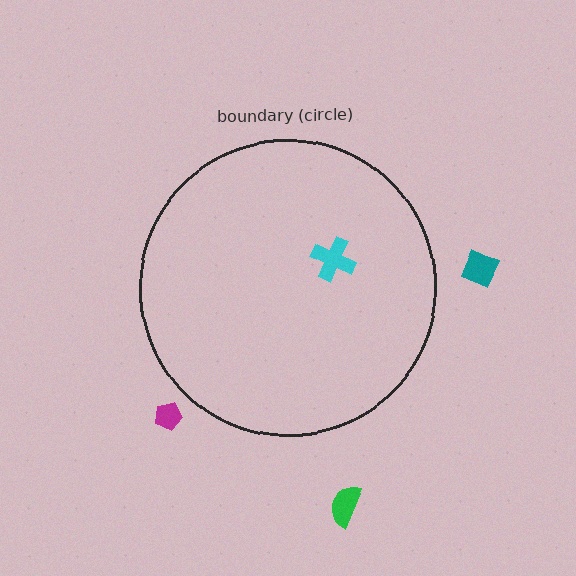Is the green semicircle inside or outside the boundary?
Outside.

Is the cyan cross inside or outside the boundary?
Inside.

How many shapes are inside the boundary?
1 inside, 3 outside.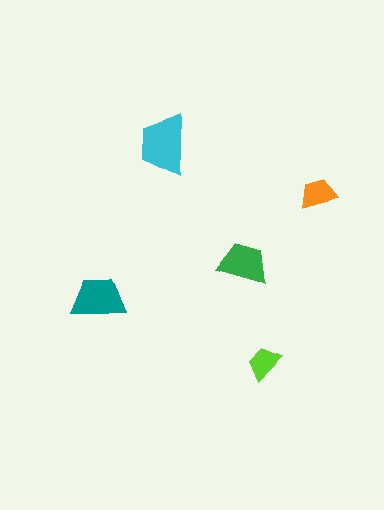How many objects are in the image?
There are 5 objects in the image.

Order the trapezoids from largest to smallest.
the cyan one, the teal one, the green one, the orange one, the lime one.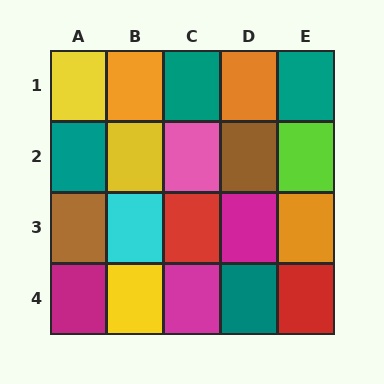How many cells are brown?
2 cells are brown.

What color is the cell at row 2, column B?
Yellow.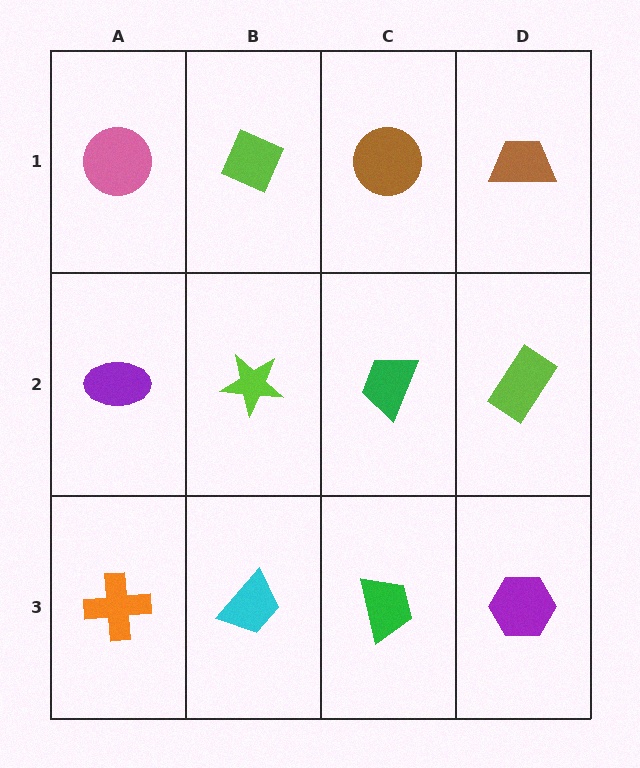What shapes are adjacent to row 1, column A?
A purple ellipse (row 2, column A), a lime diamond (row 1, column B).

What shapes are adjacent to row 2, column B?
A lime diamond (row 1, column B), a cyan trapezoid (row 3, column B), a purple ellipse (row 2, column A), a green trapezoid (row 2, column C).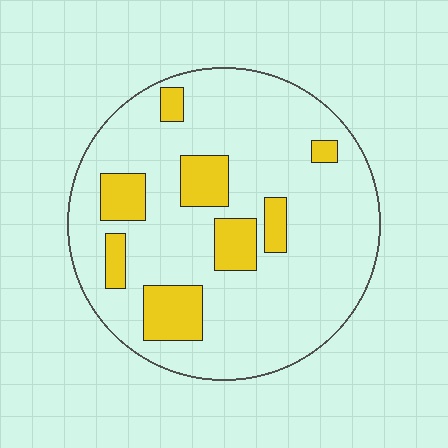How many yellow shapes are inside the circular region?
8.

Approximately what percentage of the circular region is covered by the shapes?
Approximately 20%.